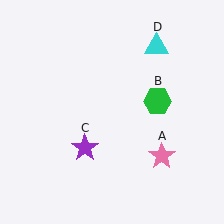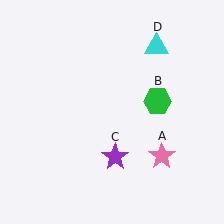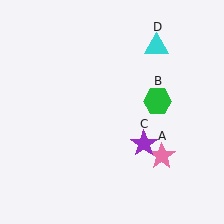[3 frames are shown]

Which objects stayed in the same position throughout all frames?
Pink star (object A) and green hexagon (object B) and cyan triangle (object D) remained stationary.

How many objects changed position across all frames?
1 object changed position: purple star (object C).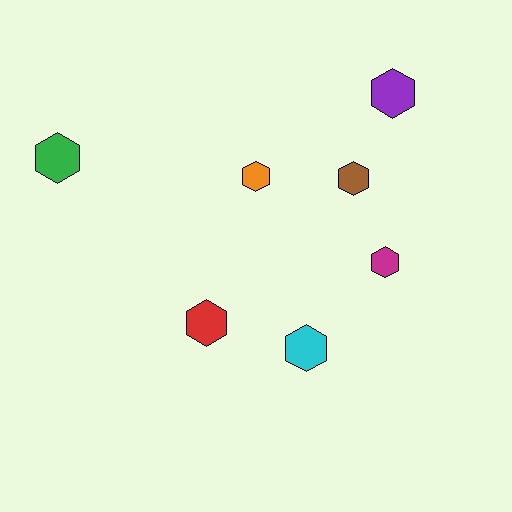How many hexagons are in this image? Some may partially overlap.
There are 7 hexagons.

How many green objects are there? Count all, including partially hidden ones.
There is 1 green object.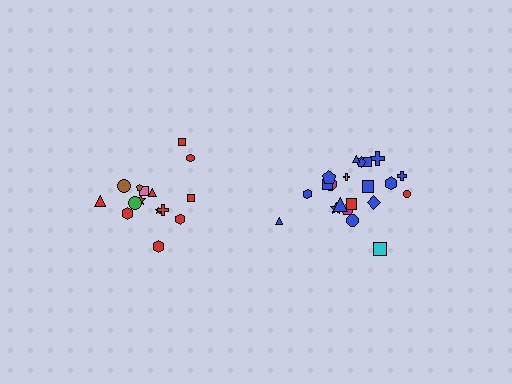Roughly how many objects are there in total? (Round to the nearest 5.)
Roughly 35 objects in total.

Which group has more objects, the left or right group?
The right group.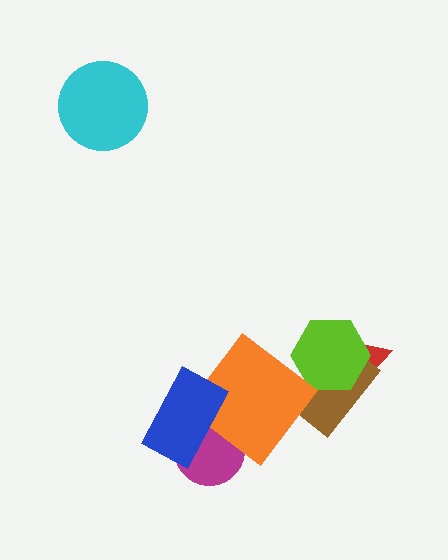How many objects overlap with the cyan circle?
0 objects overlap with the cyan circle.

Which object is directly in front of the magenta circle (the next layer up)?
The orange diamond is directly in front of the magenta circle.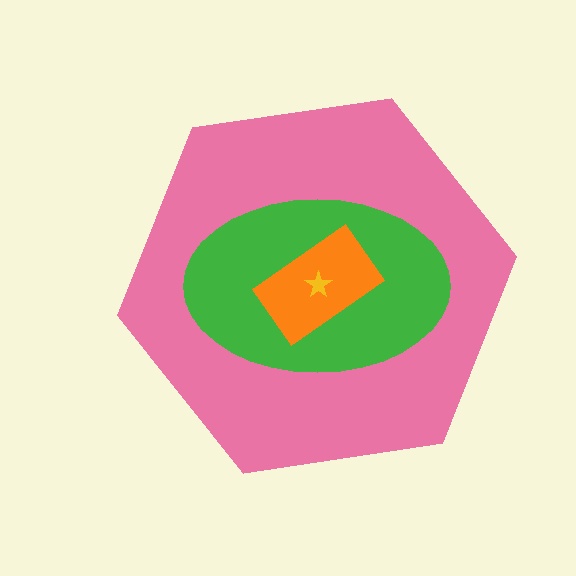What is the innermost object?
The yellow star.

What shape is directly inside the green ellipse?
The orange rectangle.